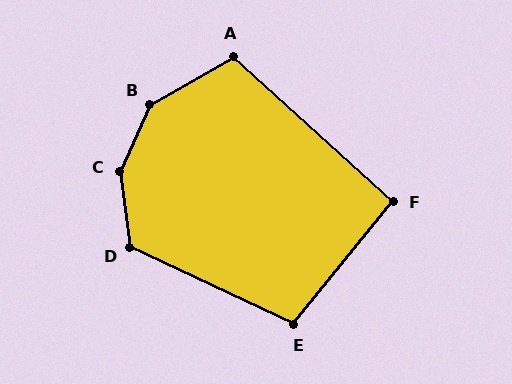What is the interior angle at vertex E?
Approximately 104 degrees (obtuse).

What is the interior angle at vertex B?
Approximately 144 degrees (obtuse).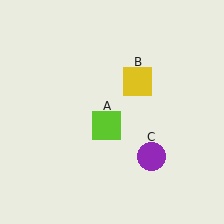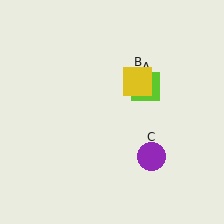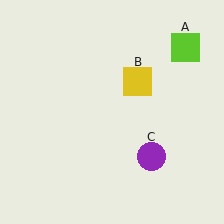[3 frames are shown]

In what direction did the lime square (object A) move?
The lime square (object A) moved up and to the right.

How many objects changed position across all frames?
1 object changed position: lime square (object A).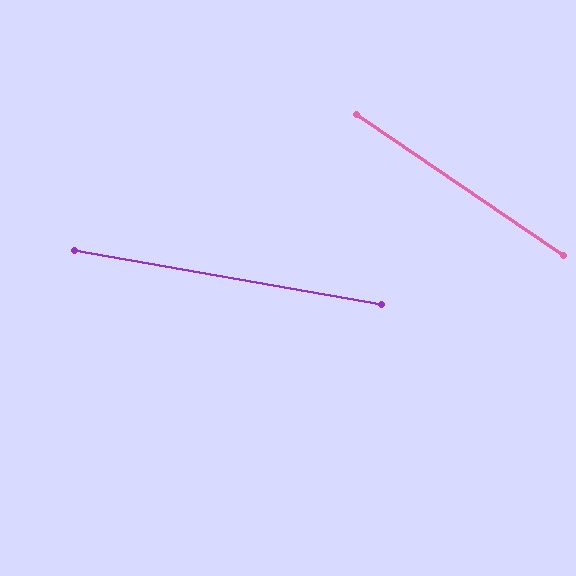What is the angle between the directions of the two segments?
Approximately 24 degrees.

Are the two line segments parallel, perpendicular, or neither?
Neither parallel nor perpendicular — they differ by about 24°.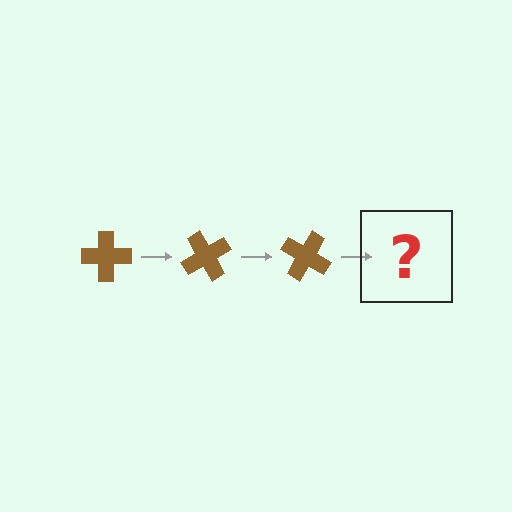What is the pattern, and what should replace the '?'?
The pattern is that the cross rotates 60 degrees each step. The '?' should be a brown cross rotated 180 degrees.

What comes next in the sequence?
The next element should be a brown cross rotated 180 degrees.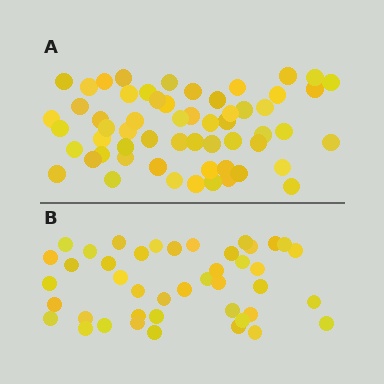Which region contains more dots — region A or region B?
Region A (the top region) has more dots.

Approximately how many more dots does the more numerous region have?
Region A has approximately 15 more dots than region B.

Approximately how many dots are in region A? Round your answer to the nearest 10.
About 60 dots. (The exact count is 58, which rounds to 60.)